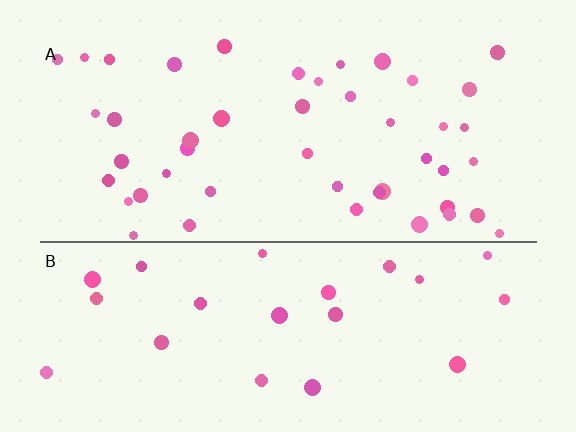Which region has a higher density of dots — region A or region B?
A (the top).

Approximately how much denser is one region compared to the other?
Approximately 1.9× — region A over region B.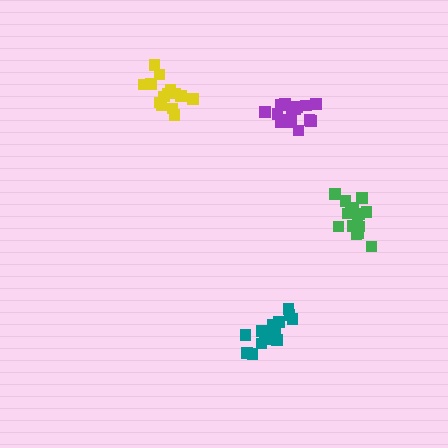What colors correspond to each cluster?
The clusters are colored: purple, teal, yellow, green.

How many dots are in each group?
Group 1: 17 dots, Group 2: 16 dots, Group 3: 14 dots, Group 4: 17 dots (64 total).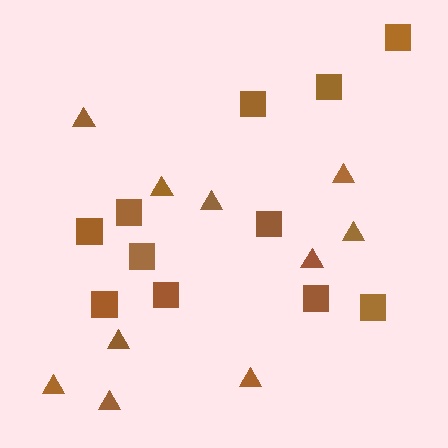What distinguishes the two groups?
There are 2 groups: one group of squares (11) and one group of triangles (10).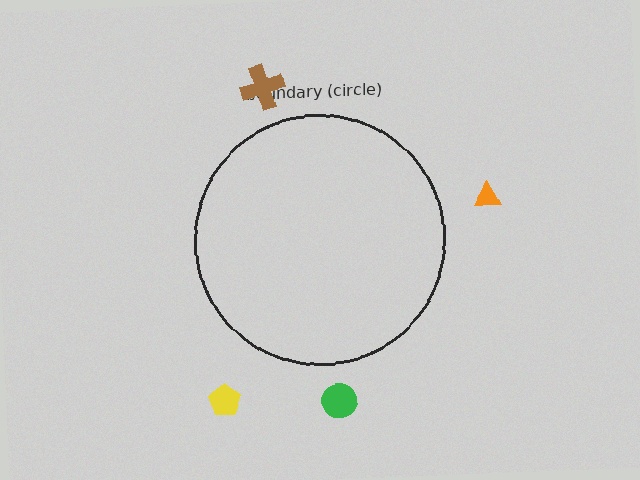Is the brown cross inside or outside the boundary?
Outside.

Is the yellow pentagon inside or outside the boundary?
Outside.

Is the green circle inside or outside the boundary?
Outside.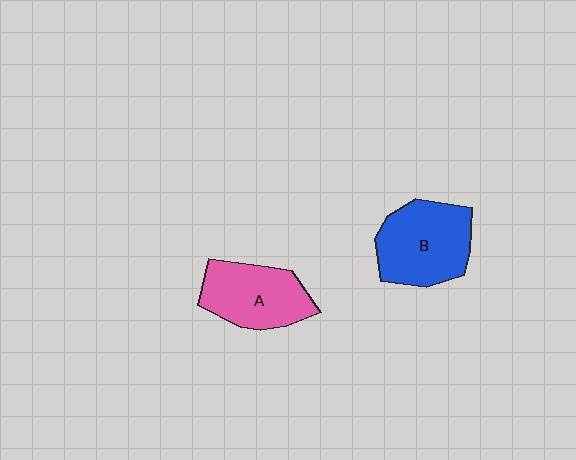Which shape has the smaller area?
Shape A (pink).